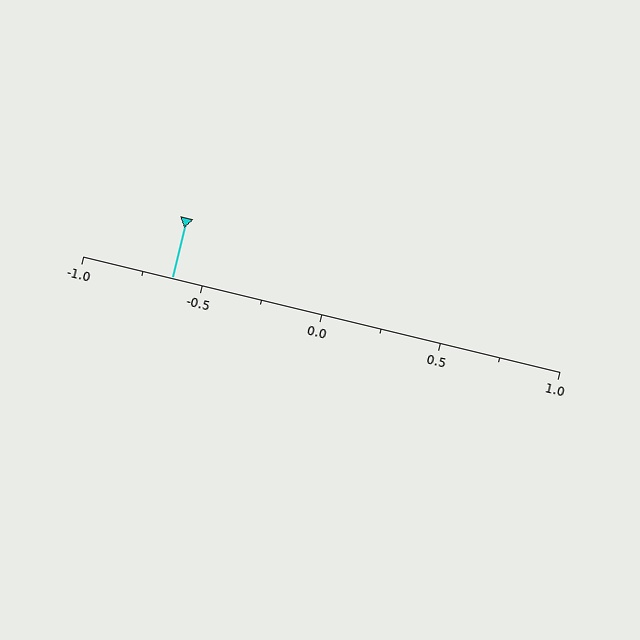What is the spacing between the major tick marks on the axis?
The major ticks are spaced 0.5 apart.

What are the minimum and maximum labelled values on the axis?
The axis runs from -1.0 to 1.0.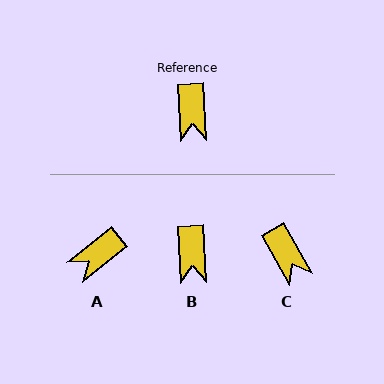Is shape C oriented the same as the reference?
No, it is off by about 27 degrees.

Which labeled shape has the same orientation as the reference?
B.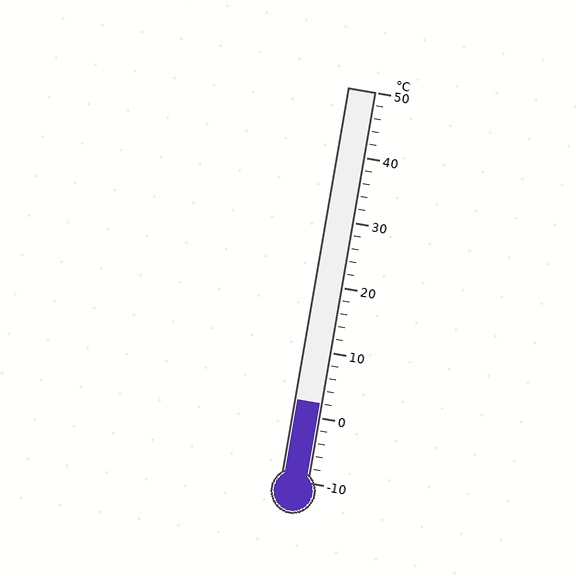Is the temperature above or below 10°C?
The temperature is below 10°C.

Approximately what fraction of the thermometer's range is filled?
The thermometer is filled to approximately 20% of its range.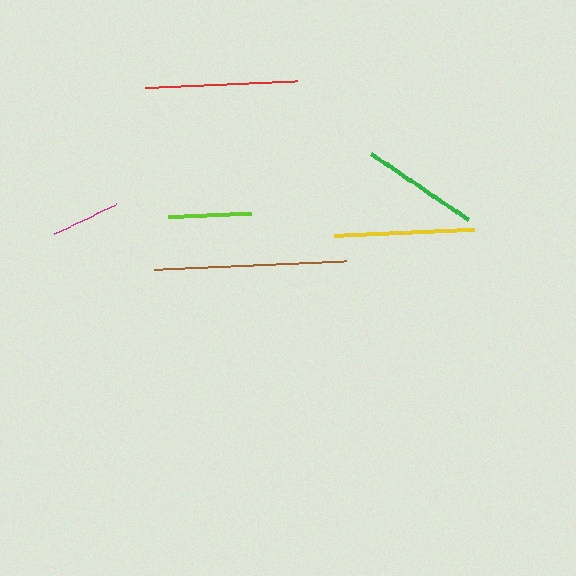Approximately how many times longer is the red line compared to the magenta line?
The red line is approximately 2.2 times the length of the magenta line.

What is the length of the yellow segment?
The yellow segment is approximately 139 pixels long.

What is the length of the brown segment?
The brown segment is approximately 191 pixels long.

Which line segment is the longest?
The brown line is the longest at approximately 191 pixels.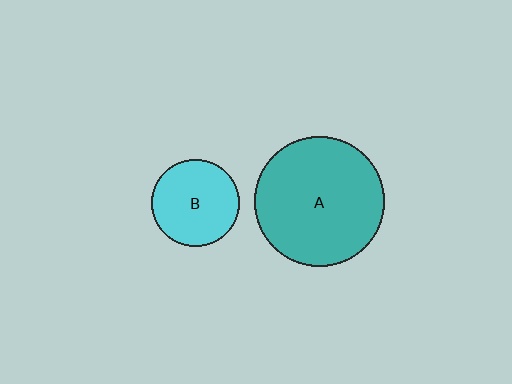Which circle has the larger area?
Circle A (teal).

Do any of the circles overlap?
No, none of the circles overlap.